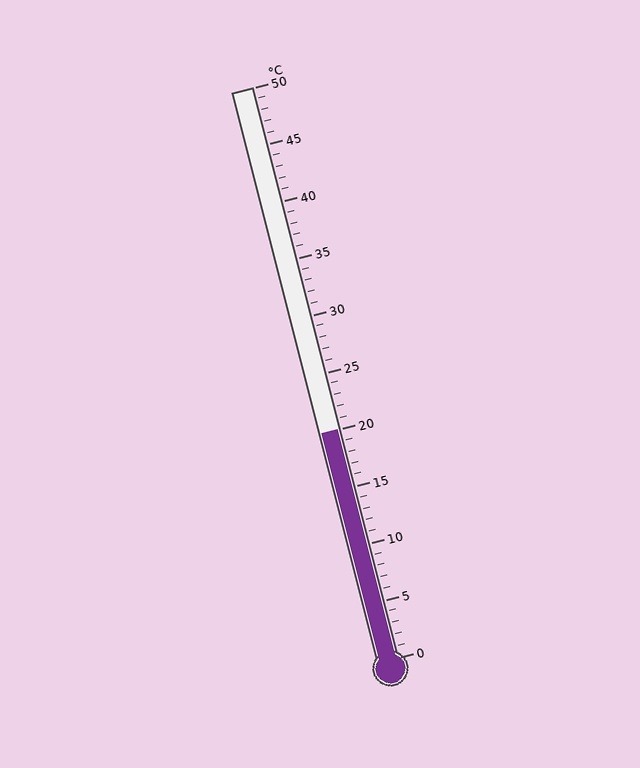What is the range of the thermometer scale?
The thermometer scale ranges from 0°C to 50°C.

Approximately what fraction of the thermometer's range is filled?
The thermometer is filled to approximately 40% of its range.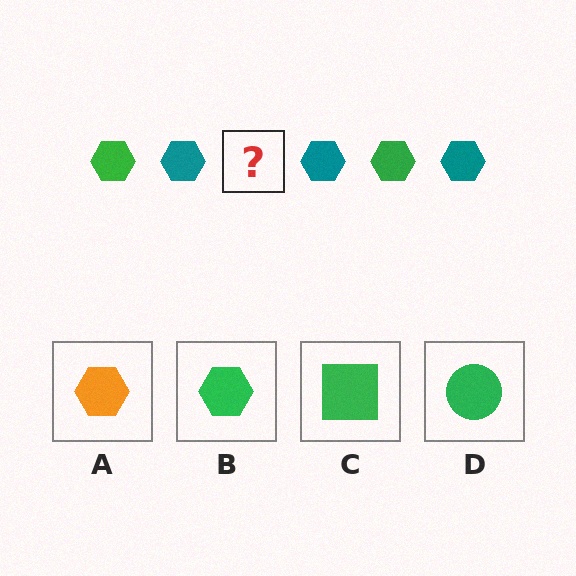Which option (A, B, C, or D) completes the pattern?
B.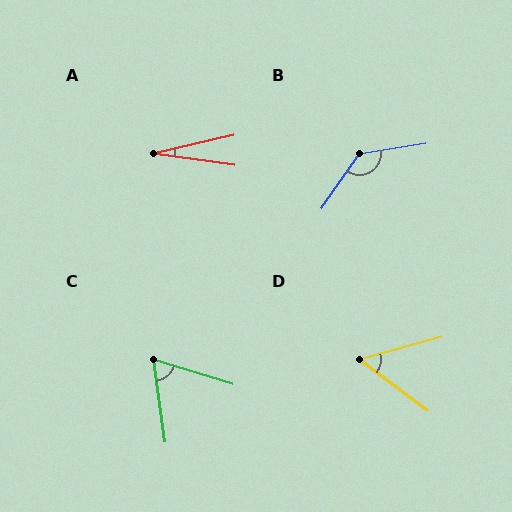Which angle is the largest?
B, at approximately 135 degrees.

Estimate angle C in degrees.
Approximately 65 degrees.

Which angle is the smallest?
A, at approximately 21 degrees.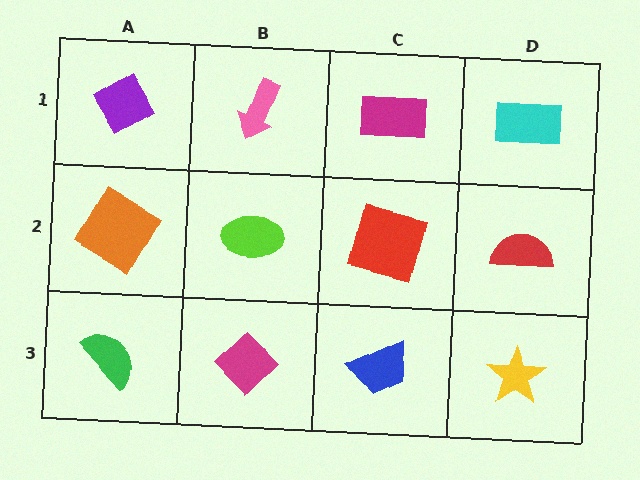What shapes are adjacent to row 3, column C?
A red square (row 2, column C), a magenta diamond (row 3, column B), a yellow star (row 3, column D).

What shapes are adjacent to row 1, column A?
An orange diamond (row 2, column A), a pink arrow (row 1, column B).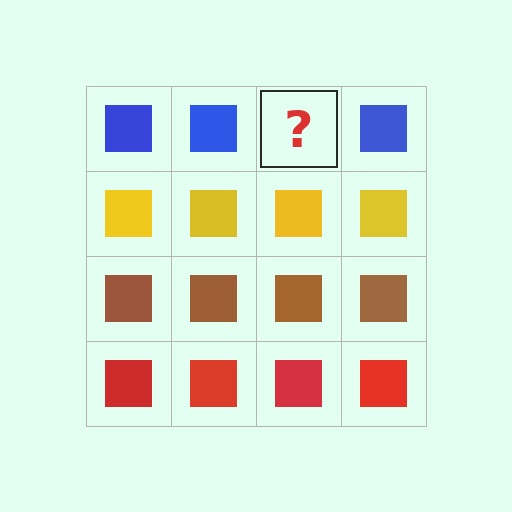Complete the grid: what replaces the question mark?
The question mark should be replaced with a blue square.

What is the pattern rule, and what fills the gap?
The rule is that each row has a consistent color. The gap should be filled with a blue square.